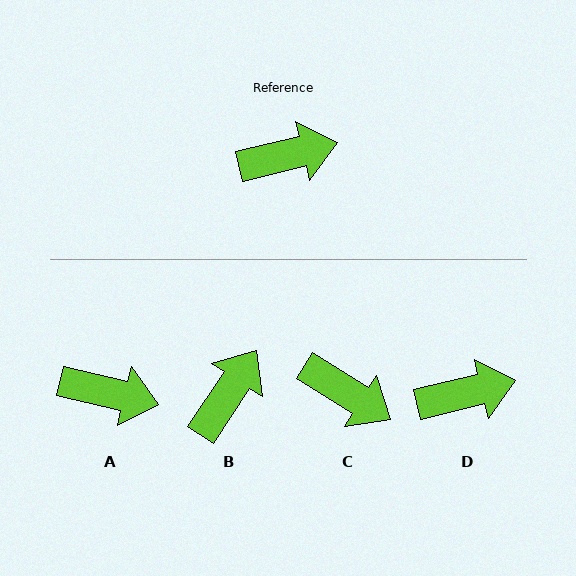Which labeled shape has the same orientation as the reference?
D.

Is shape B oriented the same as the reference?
No, it is off by about 43 degrees.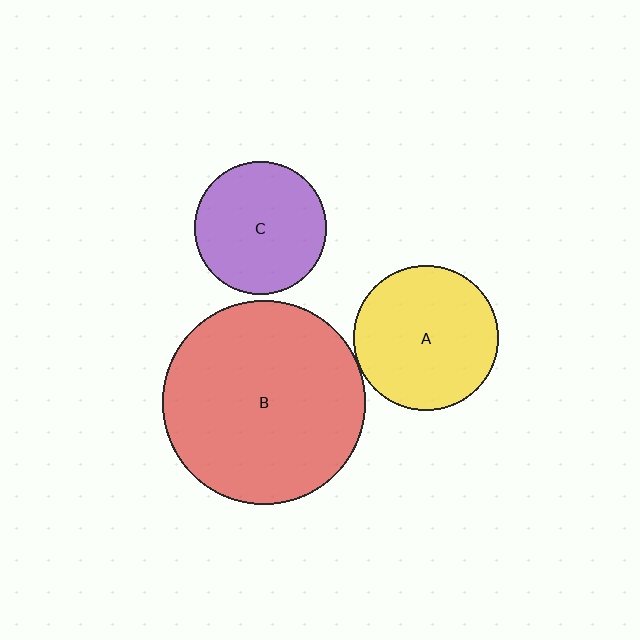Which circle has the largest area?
Circle B (red).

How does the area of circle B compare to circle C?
Approximately 2.4 times.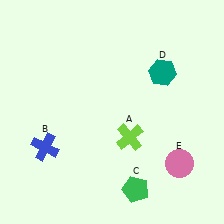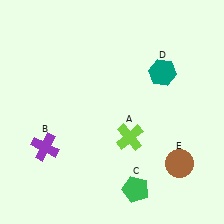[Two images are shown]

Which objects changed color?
B changed from blue to purple. E changed from pink to brown.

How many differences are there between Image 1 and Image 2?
There are 2 differences between the two images.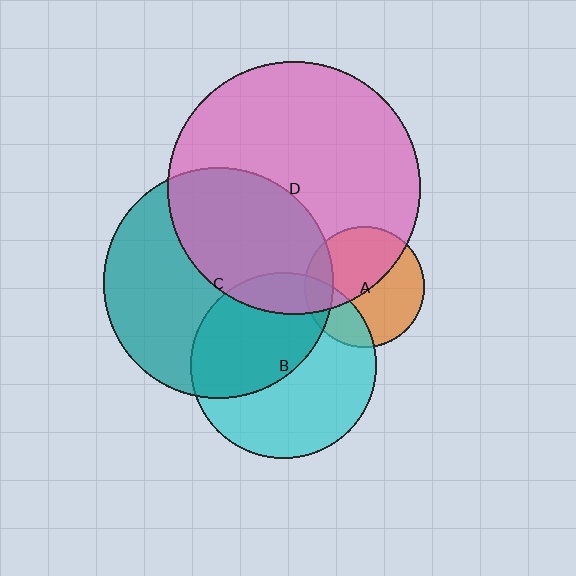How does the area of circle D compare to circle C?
Approximately 1.2 times.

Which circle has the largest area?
Circle D (pink).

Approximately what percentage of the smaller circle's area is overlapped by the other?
Approximately 15%.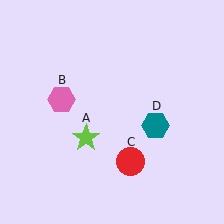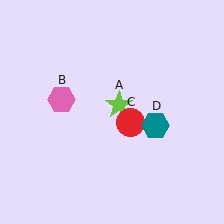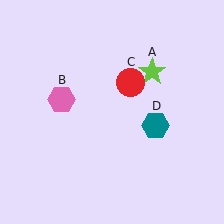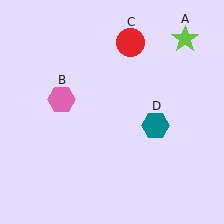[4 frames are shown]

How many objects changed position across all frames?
2 objects changed position: lime star (object A), red circle (object C).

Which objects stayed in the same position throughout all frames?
Pink hexagon (object B) and teal hexagon (object D) remained stationary.